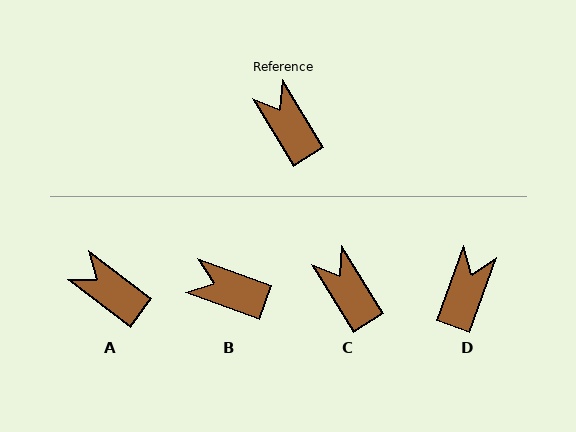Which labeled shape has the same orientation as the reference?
C.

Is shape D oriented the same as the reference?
No, it is off by about 52 degrees.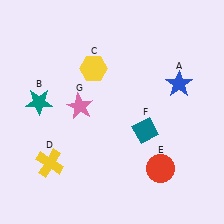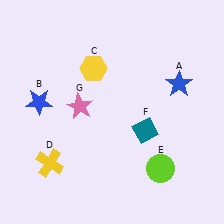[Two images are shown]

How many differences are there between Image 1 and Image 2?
There are 2 differences between the two images.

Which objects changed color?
B changed from teal to blue. E changed from red to lime.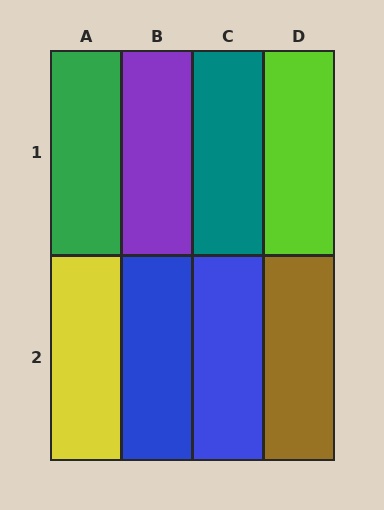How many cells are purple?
1 cell is purple.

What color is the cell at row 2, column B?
Blue.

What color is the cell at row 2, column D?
Brown.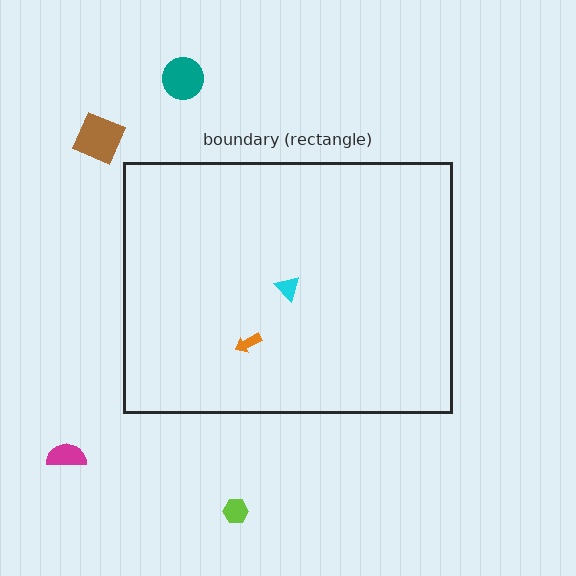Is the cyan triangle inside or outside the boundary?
Inside.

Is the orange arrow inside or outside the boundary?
Inside.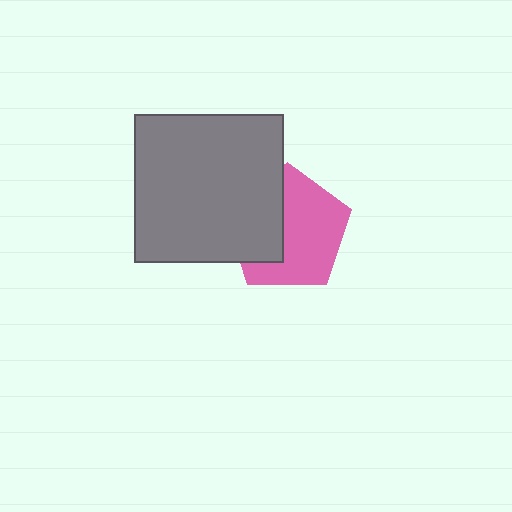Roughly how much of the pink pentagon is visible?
About half of it is visible (roughly 62%).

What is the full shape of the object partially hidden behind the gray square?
The partially hidden object is a pink pentagon.